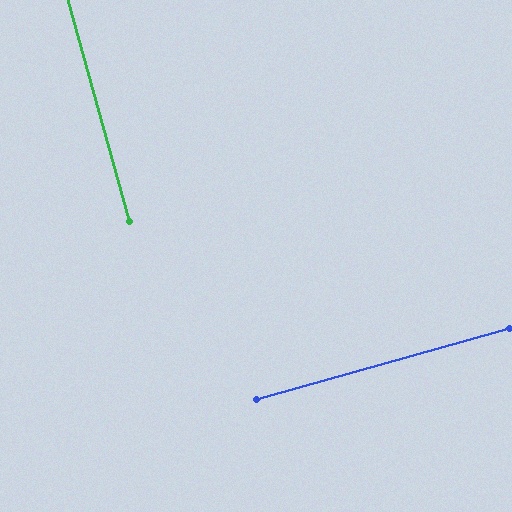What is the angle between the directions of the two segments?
Approximately 90 degrees.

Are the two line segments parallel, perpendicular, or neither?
Perpendicular — they meet at approximately 90°.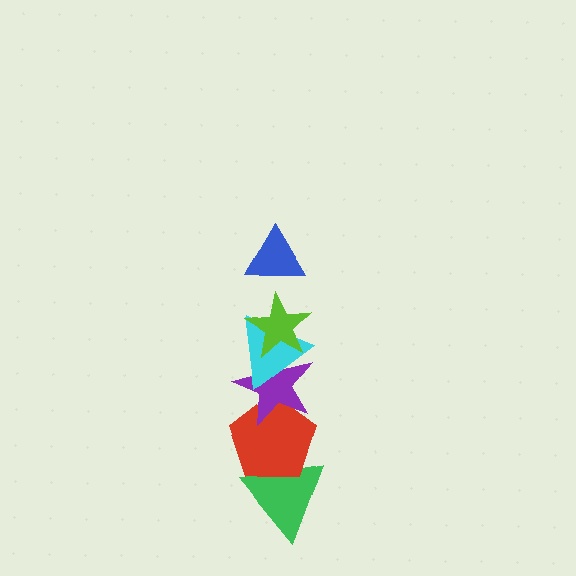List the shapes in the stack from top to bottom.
From top to bottom: the blue triangle, the lime star, the cyan triangle, the purple star, the red pentagon, the green triangle.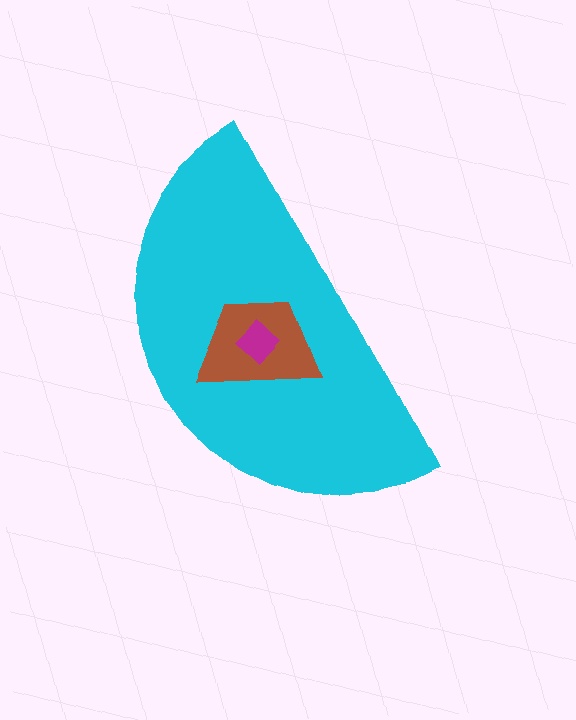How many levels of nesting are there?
3.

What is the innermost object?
The magenta diamond.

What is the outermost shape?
The cyan semicircle.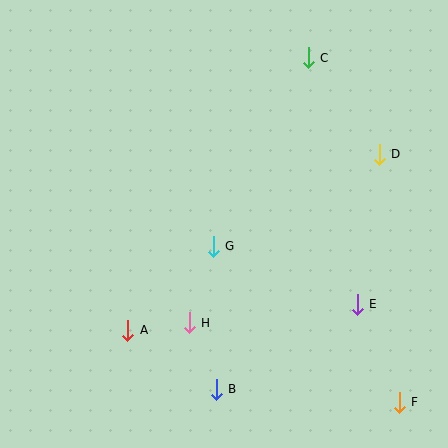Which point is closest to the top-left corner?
Point C is closest to the top-left corner.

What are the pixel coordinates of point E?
Point E is at (357, 304).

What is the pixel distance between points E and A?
The distance between E and A is 231 pixels.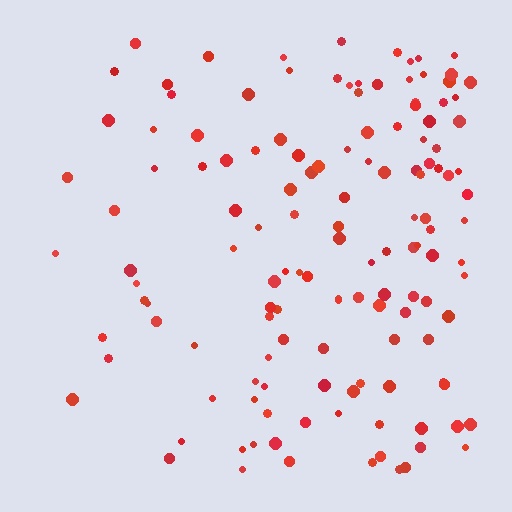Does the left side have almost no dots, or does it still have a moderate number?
Still a moderate number, just noticeably fewer than the right.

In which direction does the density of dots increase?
From left to right, with the right side densest.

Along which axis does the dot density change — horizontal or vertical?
Horizontal.